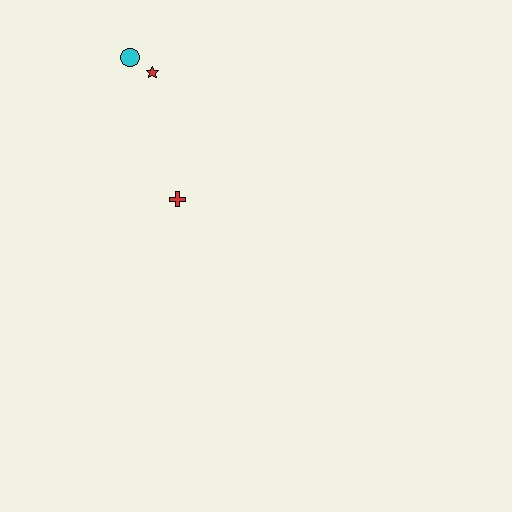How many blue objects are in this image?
There are no blue objects.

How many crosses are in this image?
There is 1 cross.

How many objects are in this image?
There are 3 objects.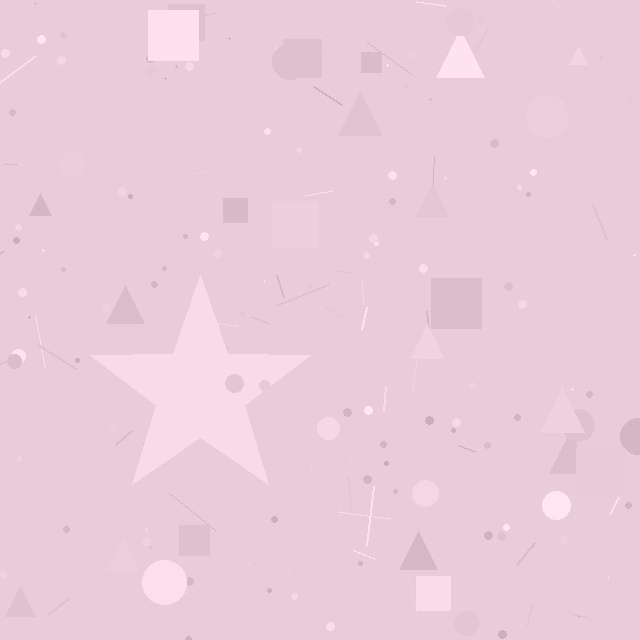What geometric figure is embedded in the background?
A star is embedded in the background.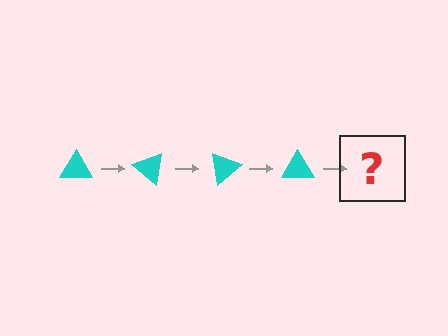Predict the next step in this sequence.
The next step is a cyan triangle rotated 160 degrees.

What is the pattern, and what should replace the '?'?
The pattern is that the triangle rotates 40 degrees each step. The '?' should be a cyan triangle rotated 160 degrees.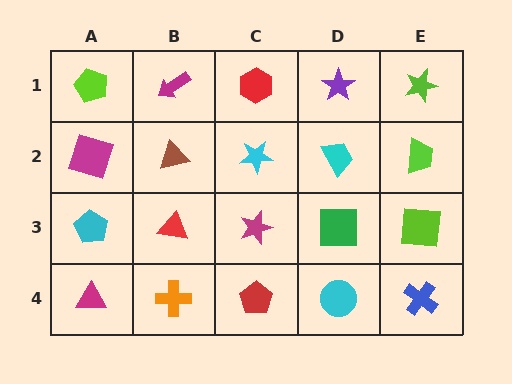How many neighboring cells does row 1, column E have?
2.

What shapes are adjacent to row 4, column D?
A green square (row 3, column D), a red pentagon (row 4, column C), a blue cross (row 4, column E).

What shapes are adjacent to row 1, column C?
A cyan star (row 2, column C), a magenta arrow (row 1, column B), a purple star (row 1, column D).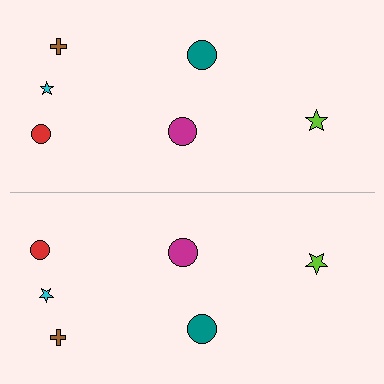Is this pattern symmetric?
Yes, this pattern has bilateral (reflection) symmetry.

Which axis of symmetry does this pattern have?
The pattern has a horizontal axis of symmetry running through the center of the image.